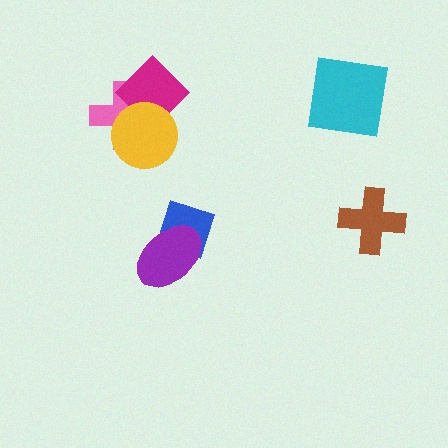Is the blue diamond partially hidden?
Yes, it is partially covered by another shape.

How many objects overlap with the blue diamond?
1 object overlaps with the blue diamond.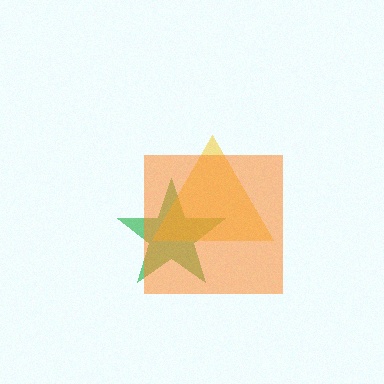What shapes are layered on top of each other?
The layered shapes are: a green star, a yellow triangle, an orange square.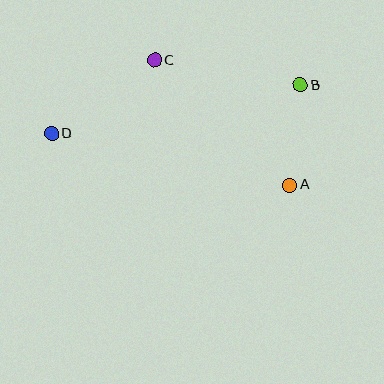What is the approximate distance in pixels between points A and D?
The distance between A and D is approximately 243 pixels.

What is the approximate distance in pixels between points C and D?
The distance between C and D is approximately 126 pixels.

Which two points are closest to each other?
Points A and B are closest to each other.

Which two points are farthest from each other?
Points B and D are farthest from each other.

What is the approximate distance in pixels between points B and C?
The distance between B and C is approximately 148 pixels.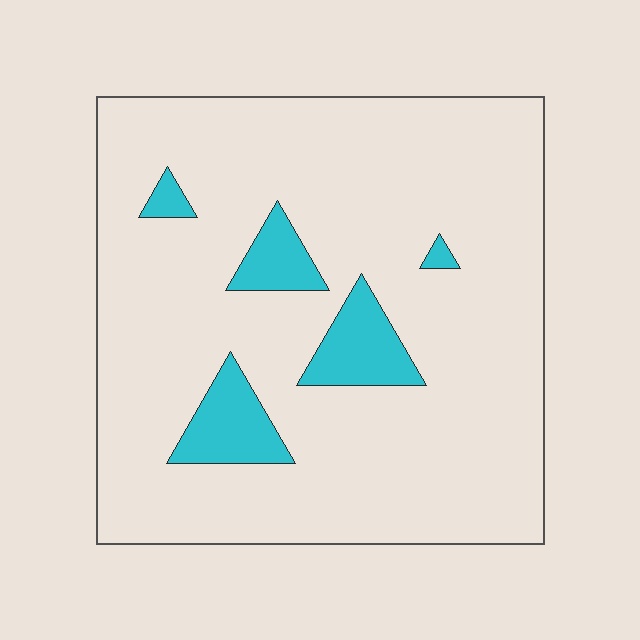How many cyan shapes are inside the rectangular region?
5.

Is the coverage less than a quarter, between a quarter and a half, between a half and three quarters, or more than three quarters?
Less than a quarter.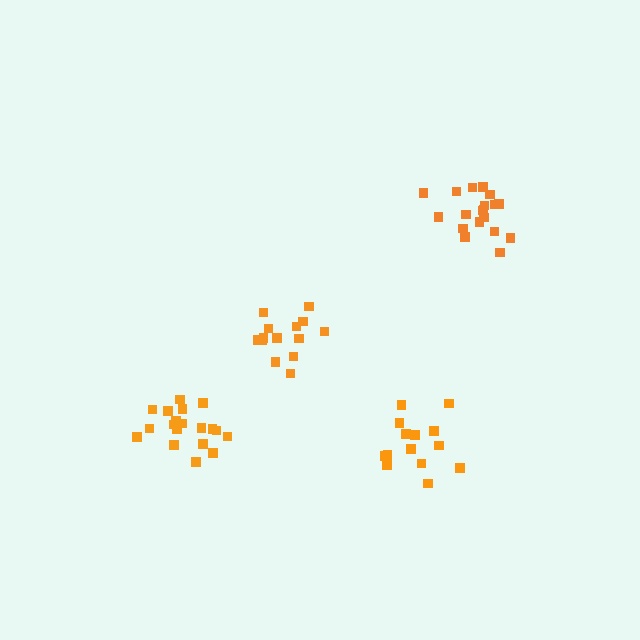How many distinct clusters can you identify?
There are 4 distinct clusters.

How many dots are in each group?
Group 1: 14 dots, Group 2: 14 dots, Group 3: 19 dots, Group 4: 19 dots (66 total).